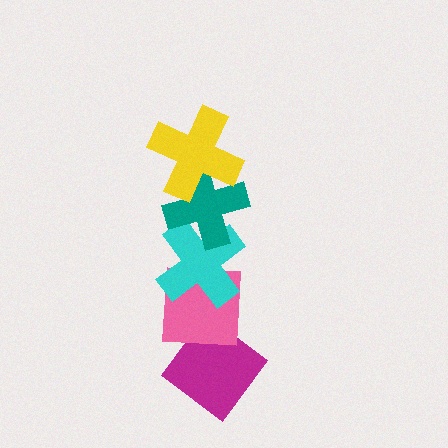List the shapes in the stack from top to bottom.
From top to bottom: the yellow cross, the teal cross, the cyan cross, the pink square, the magenta diamond.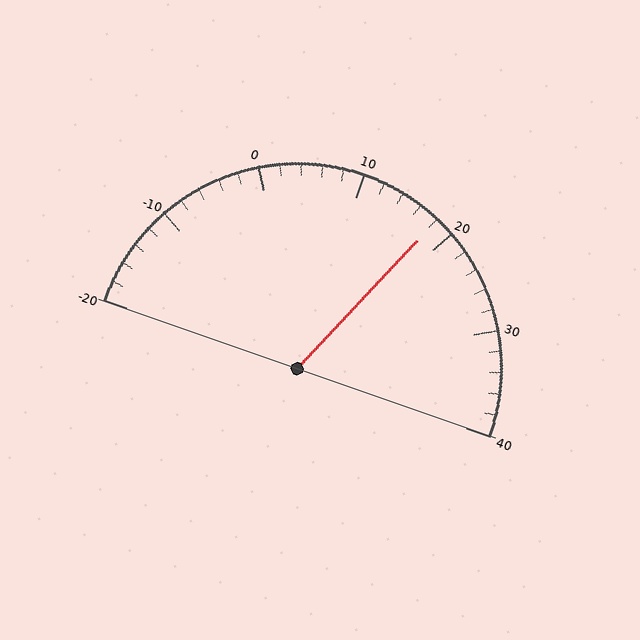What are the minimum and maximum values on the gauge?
The gauge ranges from -20 to 40.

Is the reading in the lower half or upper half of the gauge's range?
The reading is in the upper half of the range (-20 to 40).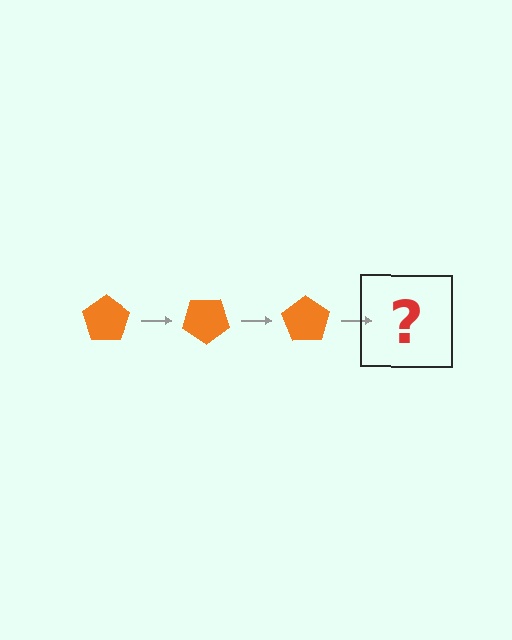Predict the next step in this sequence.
The next step is an orange pentagon rotated 105 degrees.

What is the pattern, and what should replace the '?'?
The pattern is that the pentagon rotates 35 degrees each step. The '?' should be an orange pentagon rotated 105 degrees.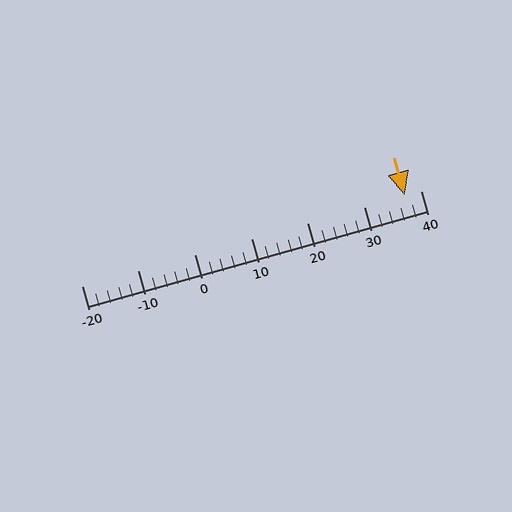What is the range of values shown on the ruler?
The ruler shows values from -20 to 40.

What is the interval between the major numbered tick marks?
The major tick marks are spaced 10 units apart.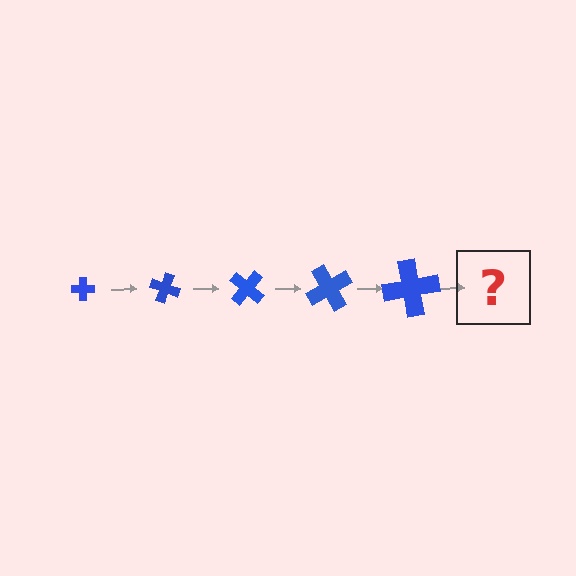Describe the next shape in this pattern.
It should be a cross, larger than the previous one and rotated 100 degrees from the start.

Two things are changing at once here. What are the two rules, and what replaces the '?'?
The two rules are that the cross grows larger each step and it rotates 20 degrees each step. The '?' should be a cross, larger than the previous one and rotated 100 degrees from the start.